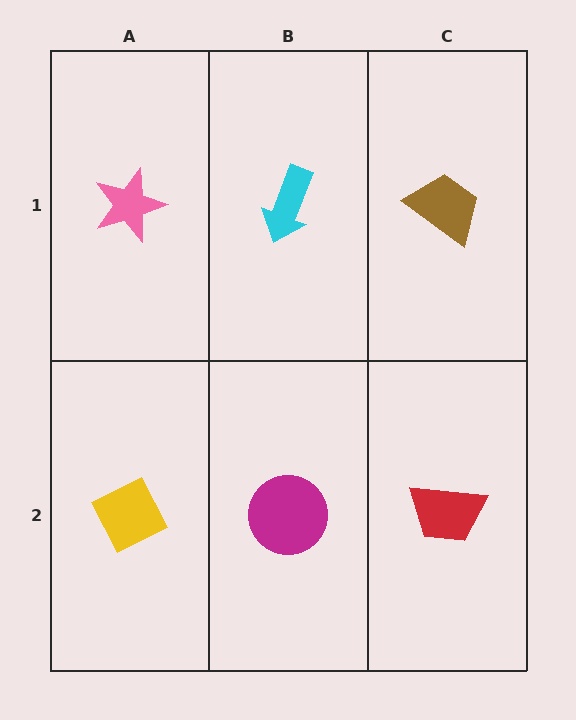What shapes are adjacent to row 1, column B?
A magenta circle (row 2, column B), a pink star (row 1, column A), a brown trapezoid (row 1, column C).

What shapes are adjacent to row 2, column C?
A brown trapezoid (row 1, column C), a magenta circle (row 2, column B).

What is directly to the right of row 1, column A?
A cyan arrow.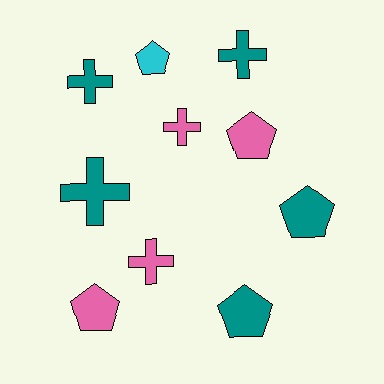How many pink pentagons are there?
There are 2 pink pentagons.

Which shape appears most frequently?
Pentagon, with 5 objects.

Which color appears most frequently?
Teal, with 5 objects.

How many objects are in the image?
There are 10 objects.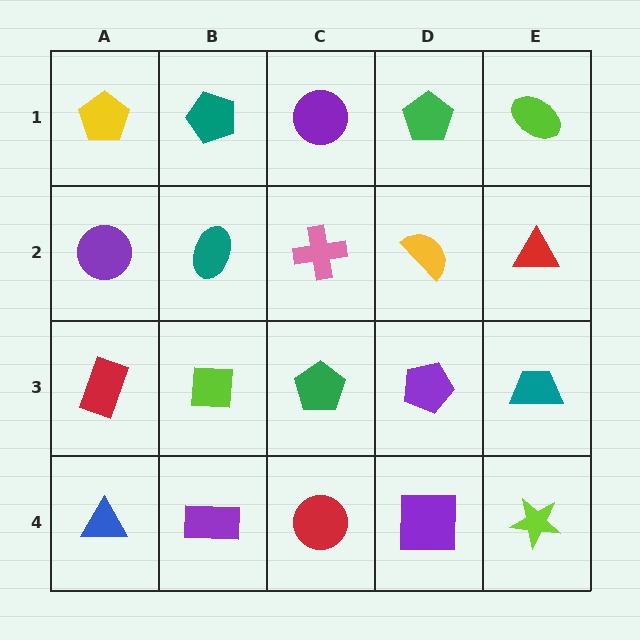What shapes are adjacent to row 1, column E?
A red triangle (row 2, column E), a green pentagon (row 1, column D).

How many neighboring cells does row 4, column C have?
3.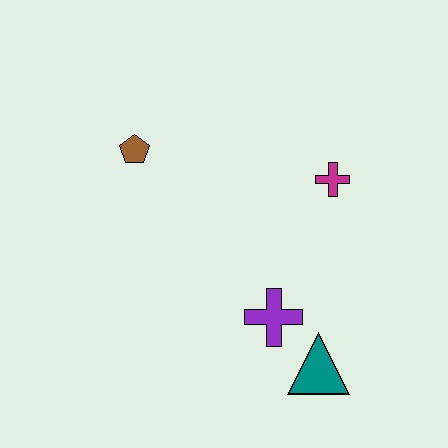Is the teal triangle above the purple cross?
No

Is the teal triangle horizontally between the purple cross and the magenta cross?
Yes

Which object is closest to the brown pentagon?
The magenta cross is closest to the brown pentagon.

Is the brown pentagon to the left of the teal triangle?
Yes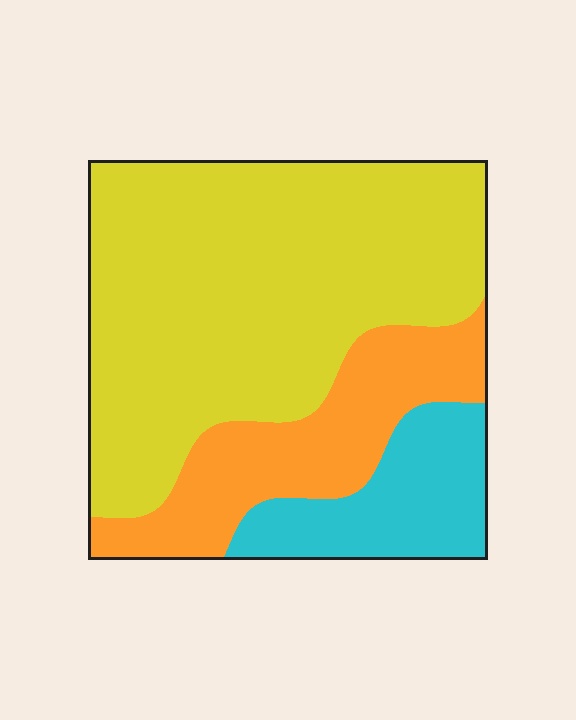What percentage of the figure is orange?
Orange takes up less than a quarter of the figure.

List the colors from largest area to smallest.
From largest to smallest: yellow, orange, cyan.